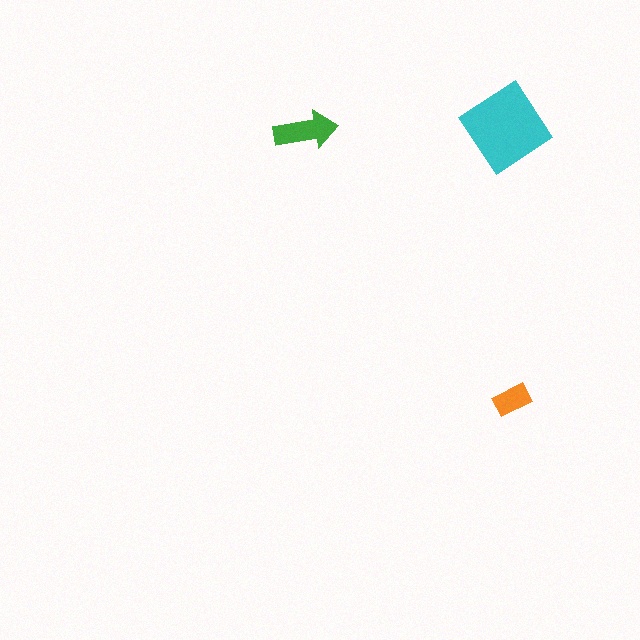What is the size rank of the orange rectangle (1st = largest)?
3rd.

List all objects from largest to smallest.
The cyan diamond, the green arrow, the orange rectangle.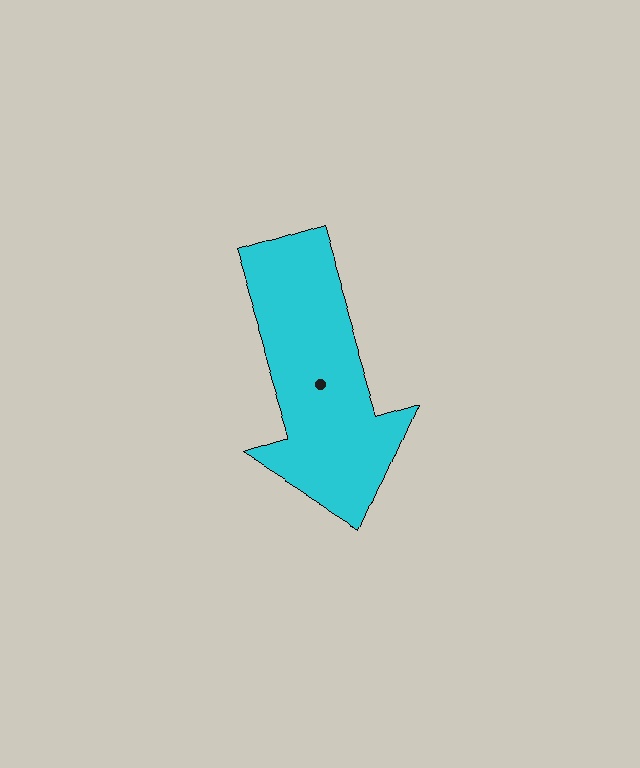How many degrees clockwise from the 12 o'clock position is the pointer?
Approximately 163 degrees.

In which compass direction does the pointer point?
South.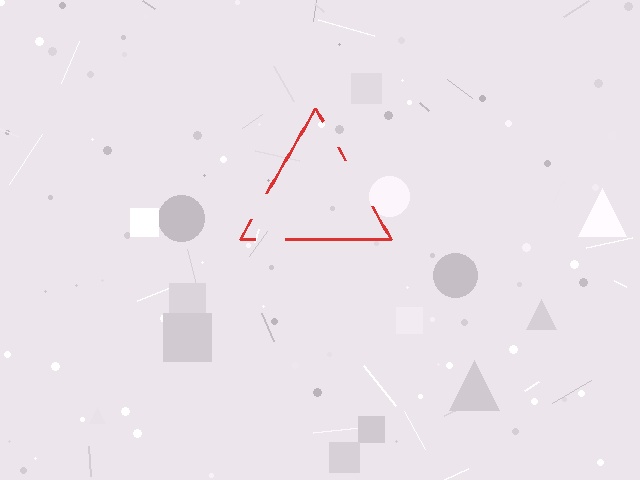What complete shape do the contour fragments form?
The contour fragments form a triangle.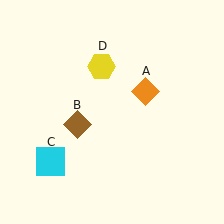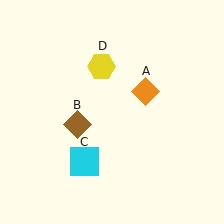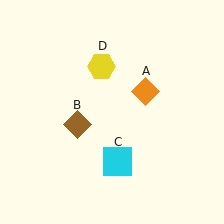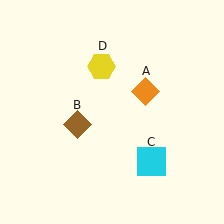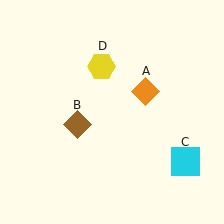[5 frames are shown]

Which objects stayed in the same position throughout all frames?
Orange diamond (object A) and brown diamond (object B) and yellow hexagon (object D) remained stationary.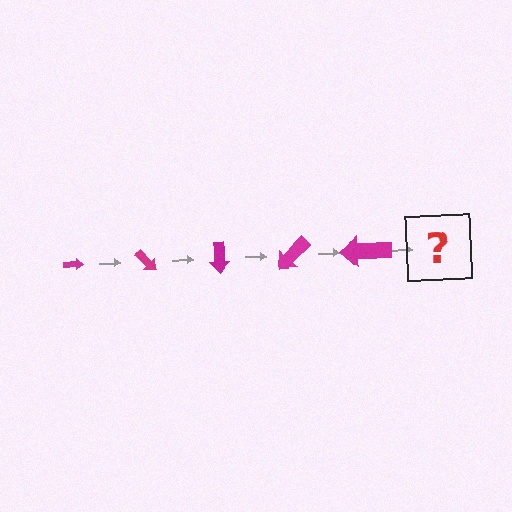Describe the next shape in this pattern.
It should be an arrow, larger than the previous one and rotated 225 degrees from the start.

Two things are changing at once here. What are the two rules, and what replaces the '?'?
The two rules are that the arrow grows larger each step and it rotates 45 degrees each step. The '?' should be an arrow, larger than the previous one and rotated 225 degrees from the start.